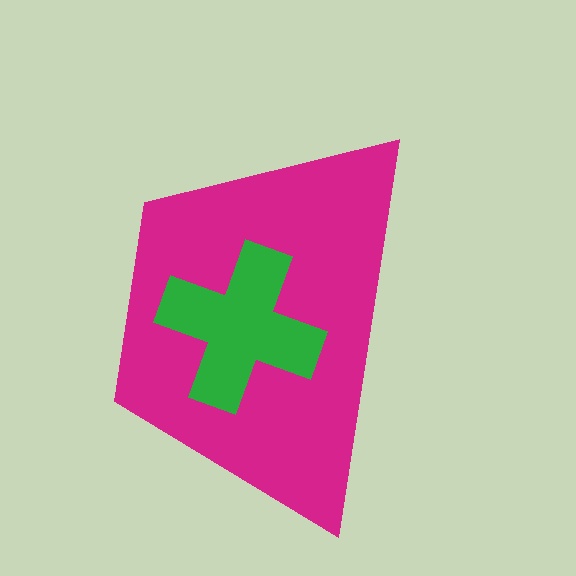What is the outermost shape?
The magenta trapezoid.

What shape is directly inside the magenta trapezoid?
The green cross.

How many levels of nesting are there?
2.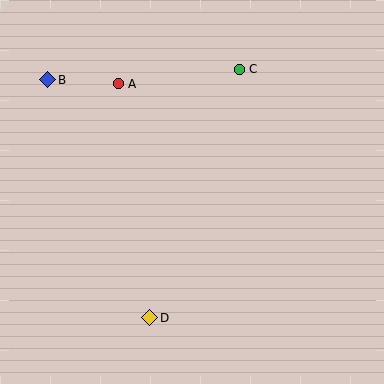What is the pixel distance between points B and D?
The distance between B and D is 259 pixels.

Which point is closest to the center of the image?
Point A at (118, 84) is closest to the center.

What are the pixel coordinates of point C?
Point C is at (239, 69).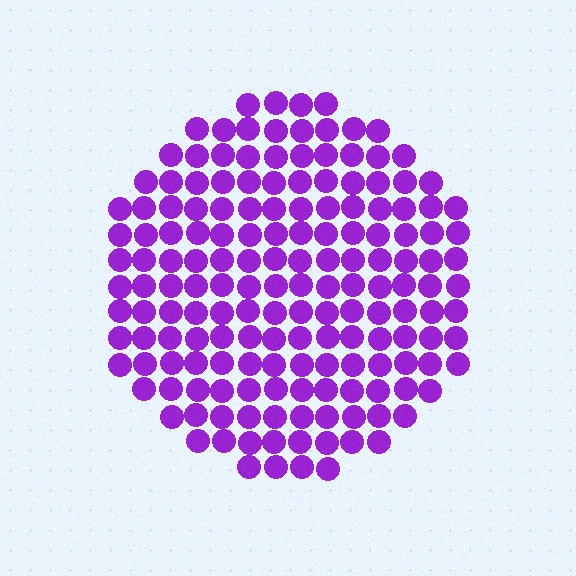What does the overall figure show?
The overall figure shows a circle.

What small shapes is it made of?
It is made of small circles.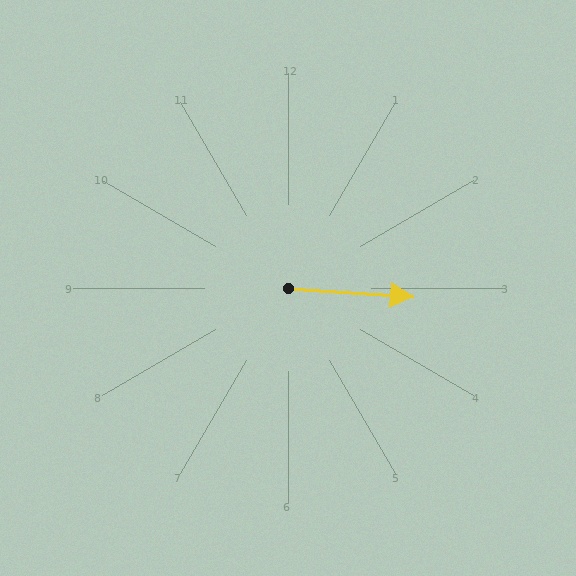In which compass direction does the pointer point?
East.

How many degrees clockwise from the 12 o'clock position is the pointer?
Approximately 94 degrees.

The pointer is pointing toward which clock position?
Roughly 3 o'clock.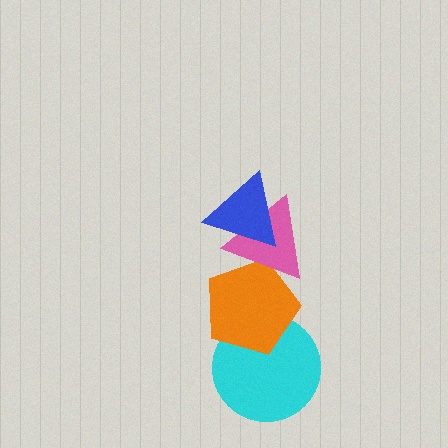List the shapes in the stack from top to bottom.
From top to bottom: the blue triangle, the pink triangle, the orange pentagon, the cyan circle.